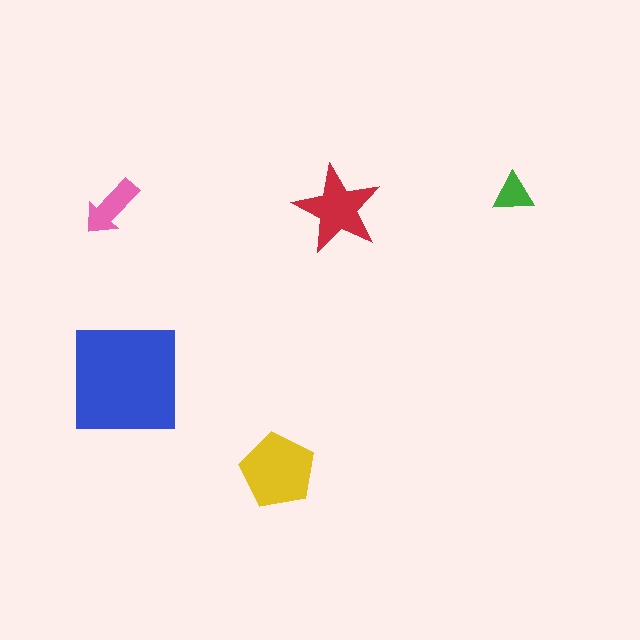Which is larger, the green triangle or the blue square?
The blue square.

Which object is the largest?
The blue square.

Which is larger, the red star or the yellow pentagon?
The yellow pentagon.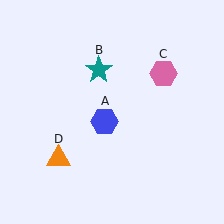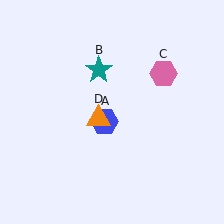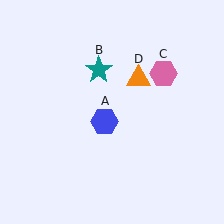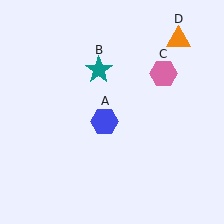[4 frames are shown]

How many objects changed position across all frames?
1 object changed position: orange triangle (object D).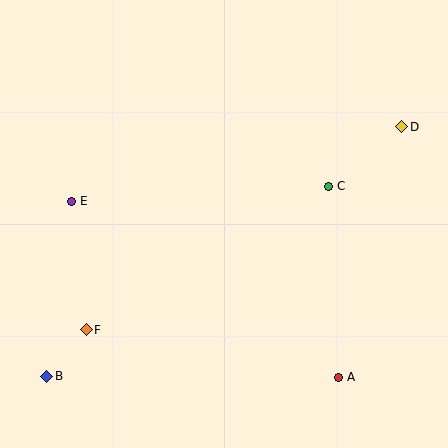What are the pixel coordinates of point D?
Point D is at (402, 127).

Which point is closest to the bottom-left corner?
Point B is closest to the bottom-left corner.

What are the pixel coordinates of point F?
Point F is at (86, 330).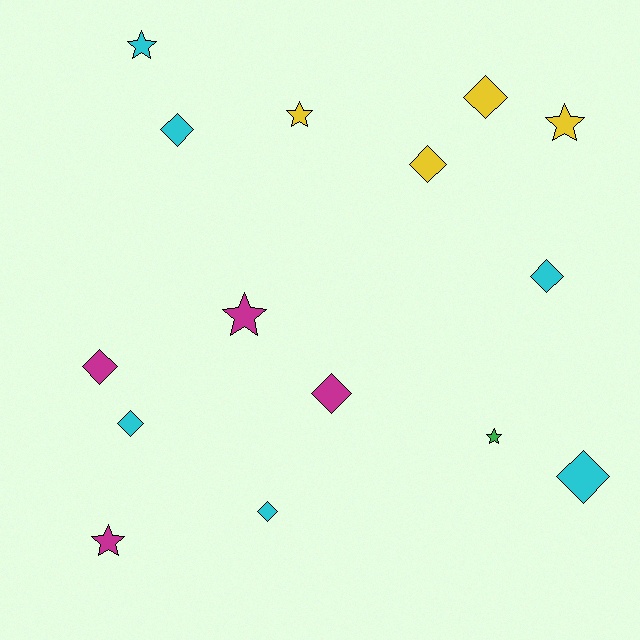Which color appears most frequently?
Cyan, with 6 objects.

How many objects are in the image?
There are 15 objects.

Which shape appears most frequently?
Diamond, with 9 objects.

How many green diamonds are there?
There are no green diamonds.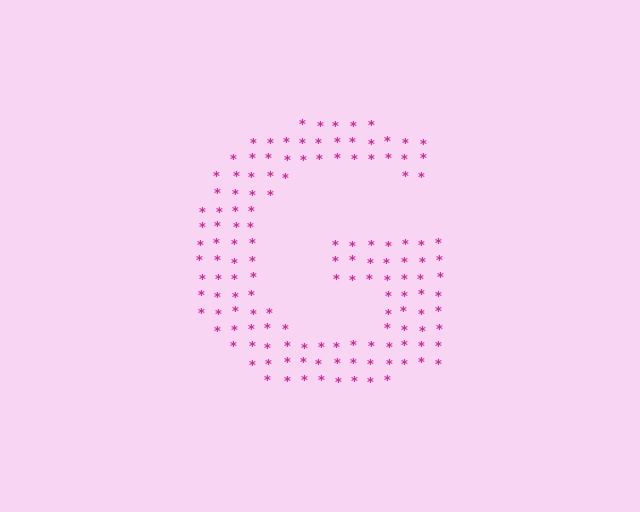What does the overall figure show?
The overall figure shows the letter G.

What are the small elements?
The small elements are asterisks.